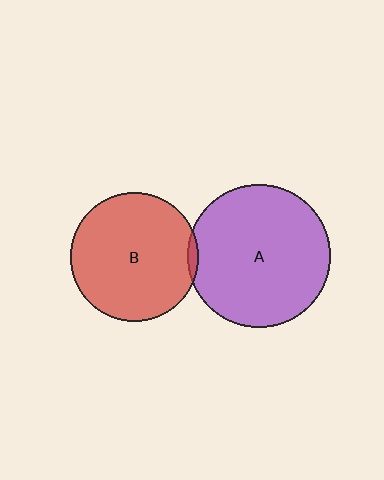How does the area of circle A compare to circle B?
Approximately 1.2 times.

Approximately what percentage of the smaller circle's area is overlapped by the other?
Approximately 5%.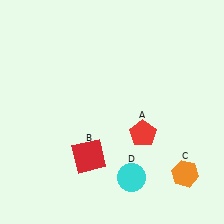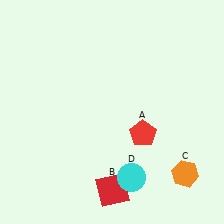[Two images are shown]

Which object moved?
The red square (B) moved down.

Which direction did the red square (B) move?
The red square (B) moved down.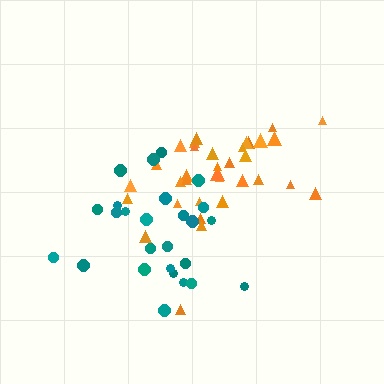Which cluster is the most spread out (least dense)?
Teal.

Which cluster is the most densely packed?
Orange.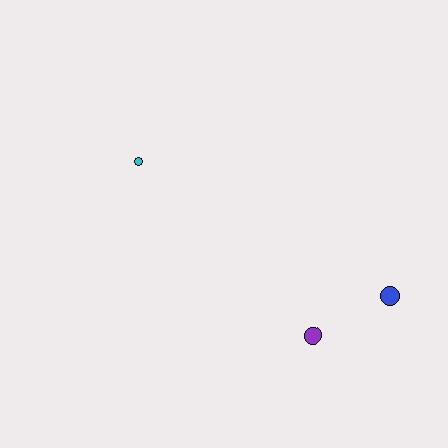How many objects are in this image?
There are 3 objects.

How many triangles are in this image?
There are no triangles.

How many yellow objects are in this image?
There are no yellow objects.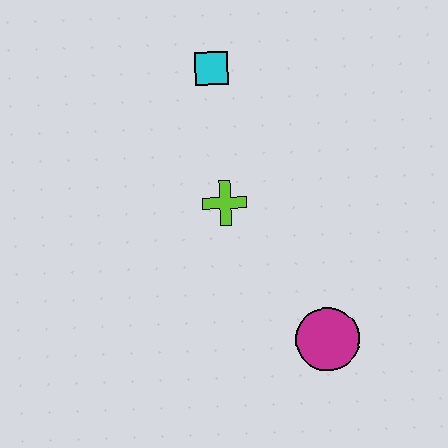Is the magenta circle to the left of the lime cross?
No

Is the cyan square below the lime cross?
No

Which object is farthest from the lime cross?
The magenta circle is farthest from the lime cross.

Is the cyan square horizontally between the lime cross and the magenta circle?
No